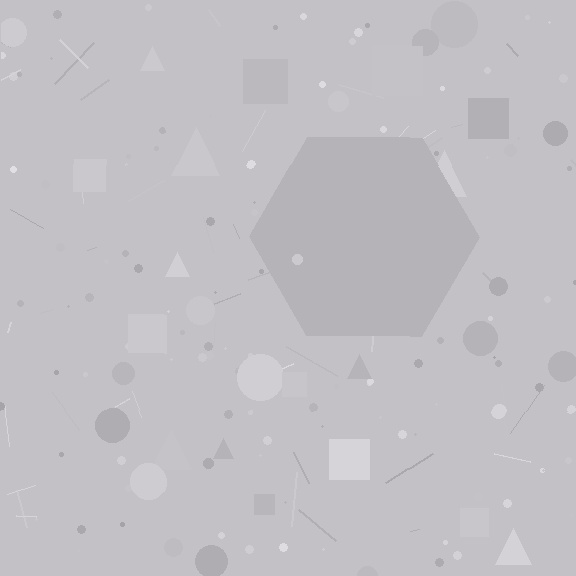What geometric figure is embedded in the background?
A hexagon is embedded in the background.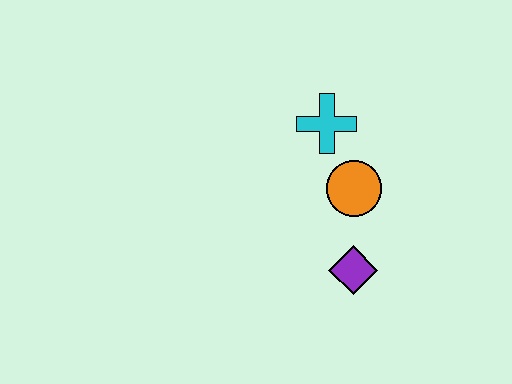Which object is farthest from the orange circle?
The purple diamond is farthest from the orange circle.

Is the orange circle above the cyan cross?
No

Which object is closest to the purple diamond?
The orange circle is closest to the purple diamond.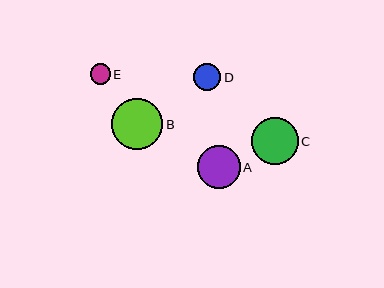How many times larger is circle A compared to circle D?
Circle A is approximately 1.6 times the size of circle D.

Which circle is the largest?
Circle B is the largest with a size of approximately 51 pixels.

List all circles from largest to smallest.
From largest to smallest: B, C, A, D, E.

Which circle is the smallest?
Circle E is the smallest with a size of approximately 20 pixels.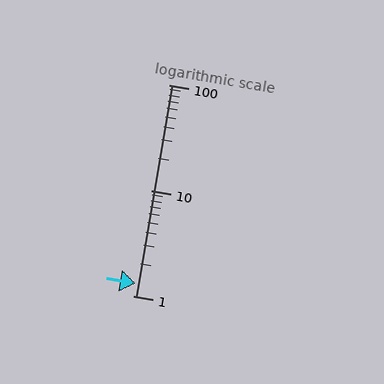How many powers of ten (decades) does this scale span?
The scale spans 2 decades, from 1 to 100.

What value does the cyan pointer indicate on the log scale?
The pointer indicates approximately 1.3.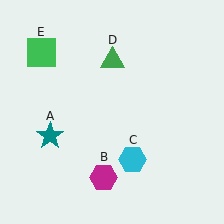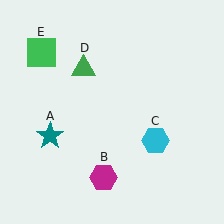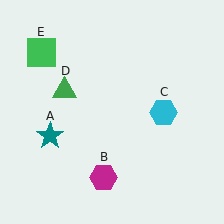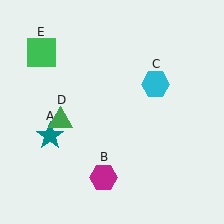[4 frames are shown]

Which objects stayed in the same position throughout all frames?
Teal star (object A) and magenta hexagon (object B) and green square (object E) remained stationary.